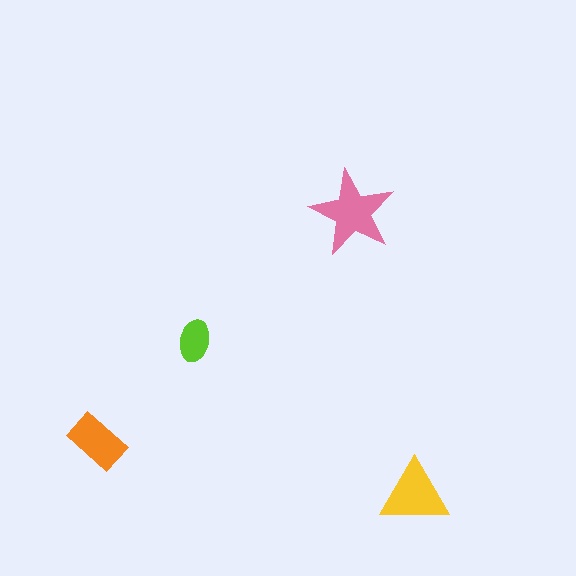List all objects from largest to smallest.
The pink star, the yellow triangle, the orange rectangle, the lime ellipse.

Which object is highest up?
The pink star is topmost.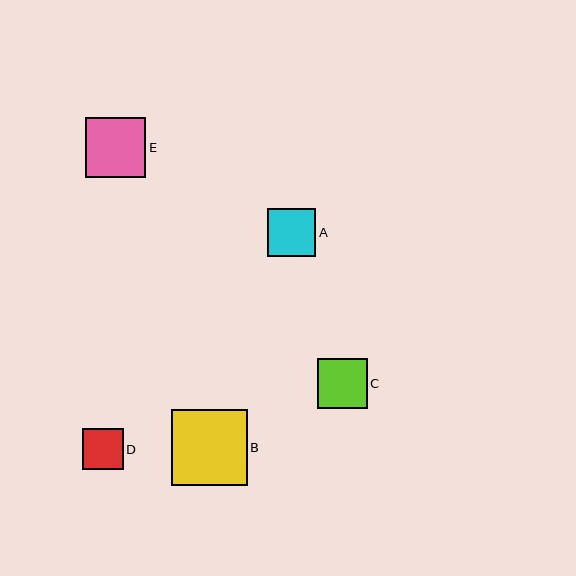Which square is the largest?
Square B is the largest with a size of approximately 76 pixels.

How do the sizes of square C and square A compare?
Square C and square A are approximately the same size.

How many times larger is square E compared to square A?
Square E is approximately 1.2 times the size of square A.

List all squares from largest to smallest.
From largest to smallest: B, E, C, A, D.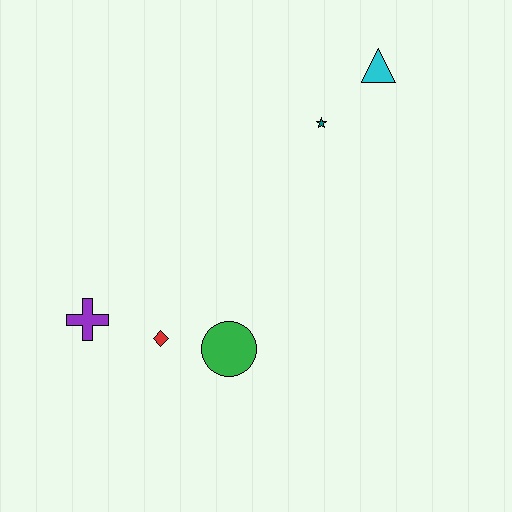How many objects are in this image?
There are 5 objects.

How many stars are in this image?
There is 1 star.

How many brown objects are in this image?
There are no brown objects.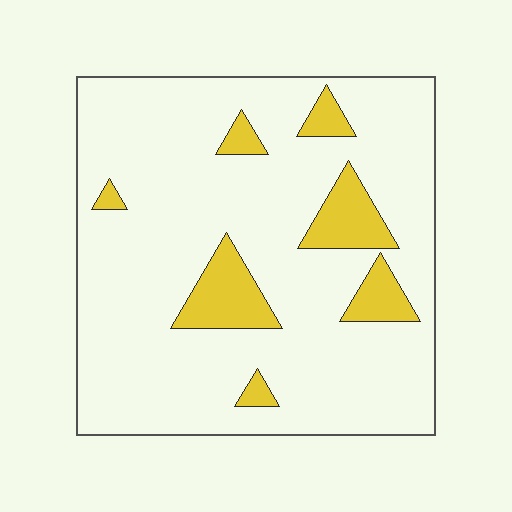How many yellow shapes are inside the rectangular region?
7.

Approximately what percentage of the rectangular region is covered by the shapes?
Approximately 15%.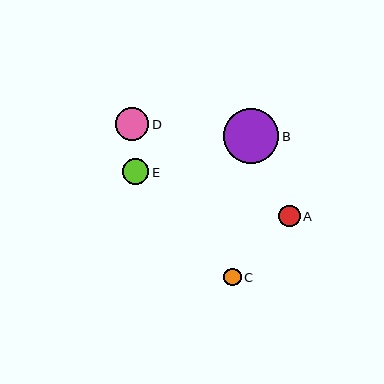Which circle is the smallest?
Circle C is the smallest with a size of approximately 18 pixels.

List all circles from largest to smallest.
From largest to smallest: B, D, E, A, C.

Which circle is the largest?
Circle B is the largest with a size of approximately 56 pixels.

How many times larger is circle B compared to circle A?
Circle B is approximately 2.6 times the size of circle A.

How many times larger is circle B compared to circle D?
Circle B is approximately 1.7 times the size of circle D.